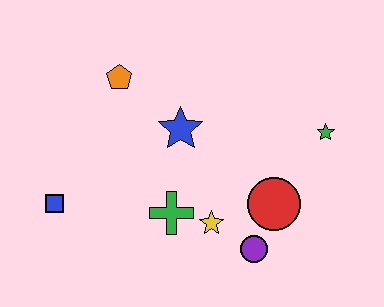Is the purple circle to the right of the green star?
No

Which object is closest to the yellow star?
The green cross is closest to the yellow star.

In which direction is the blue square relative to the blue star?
The blue square is to the left of the blue star.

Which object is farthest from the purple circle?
The orange pentagon is farthest from the purple circle.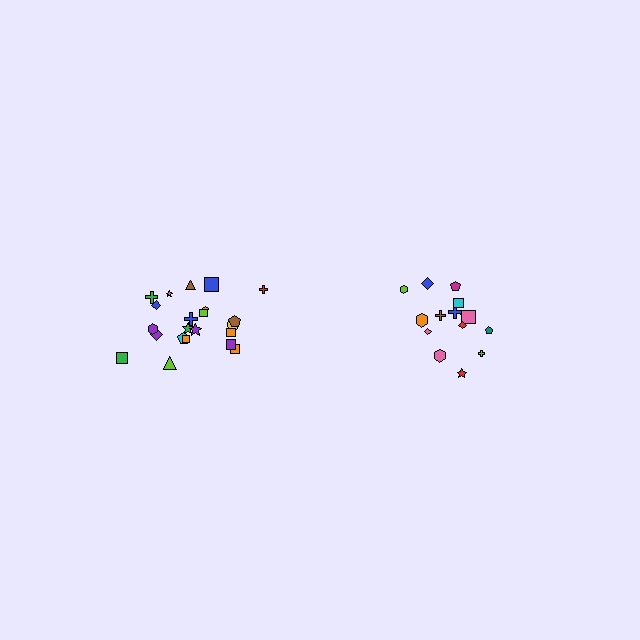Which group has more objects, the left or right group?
The left group.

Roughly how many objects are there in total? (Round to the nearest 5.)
Roughly 35 objects in total.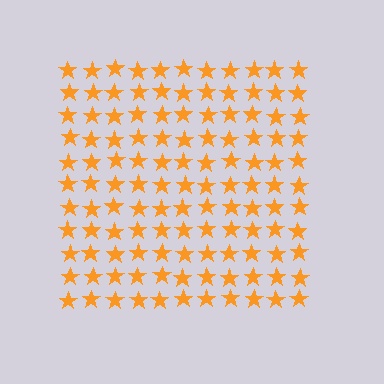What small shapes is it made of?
It is made of small stars.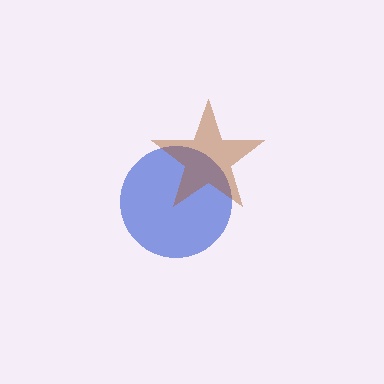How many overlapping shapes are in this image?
There are 2 overlapping shapes in the image.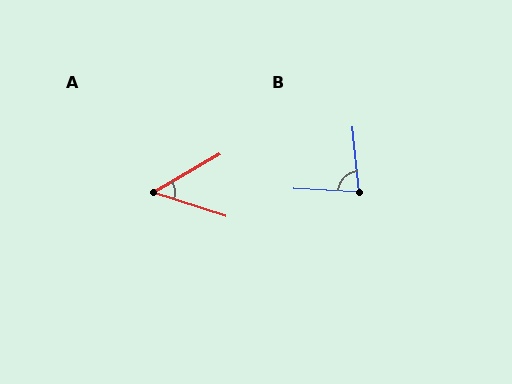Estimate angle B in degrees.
Approximately 81 degrees.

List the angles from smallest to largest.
A (48°), B (81°).